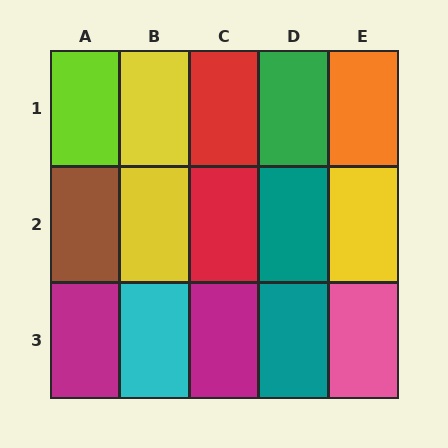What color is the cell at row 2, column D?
Teal.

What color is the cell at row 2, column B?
Yellow.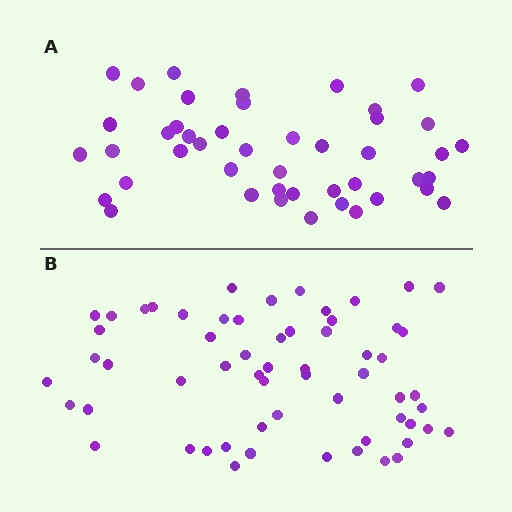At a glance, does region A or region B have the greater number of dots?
Region B (the bottom region) has more dots.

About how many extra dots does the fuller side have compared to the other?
Region B has approximately 15 more dots than region A.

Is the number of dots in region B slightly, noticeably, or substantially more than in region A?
Region B has noticeably more, but not dramatically so. The ratio is roughly 1.3 to 1.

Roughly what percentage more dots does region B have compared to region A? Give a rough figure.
About 35% more.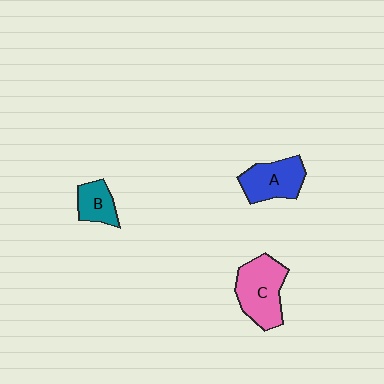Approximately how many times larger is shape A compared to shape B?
Approximately 1.6 times.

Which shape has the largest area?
Shape C (pink).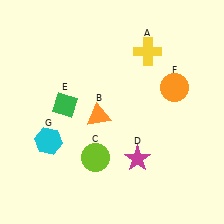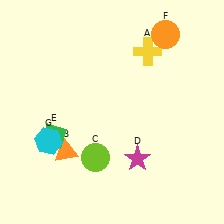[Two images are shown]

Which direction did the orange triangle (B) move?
The orange triangle (B) moved down.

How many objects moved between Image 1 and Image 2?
3 objects moved between the two images.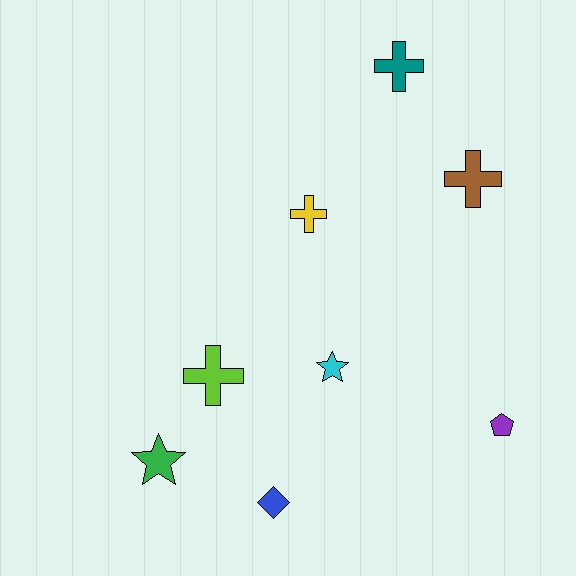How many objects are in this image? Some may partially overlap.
There are 8 objects.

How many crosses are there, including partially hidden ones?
There are 4 crosses.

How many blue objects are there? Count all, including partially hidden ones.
There is 1 blue object.